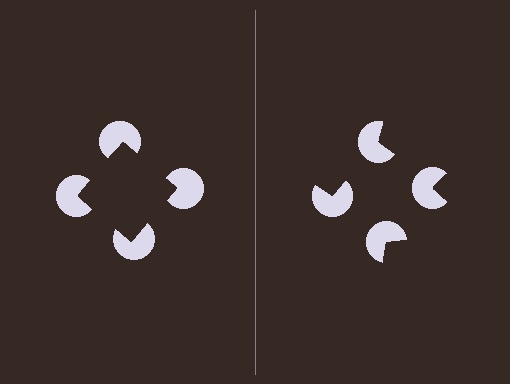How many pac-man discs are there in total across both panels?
8 — 4 on each side.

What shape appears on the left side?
An illusory square.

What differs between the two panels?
The pac-man discs are positioned identically on both sides; only the wedge orientations differ. On the left they align to a square; on the right they are misaligned.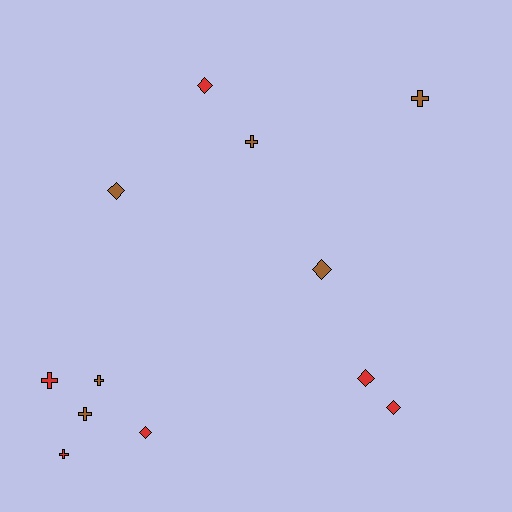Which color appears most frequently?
Red, with 6 objects.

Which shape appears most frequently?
Cross, with 6 objects.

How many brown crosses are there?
There are 4 brown crosses.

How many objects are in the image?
There are 12 objects.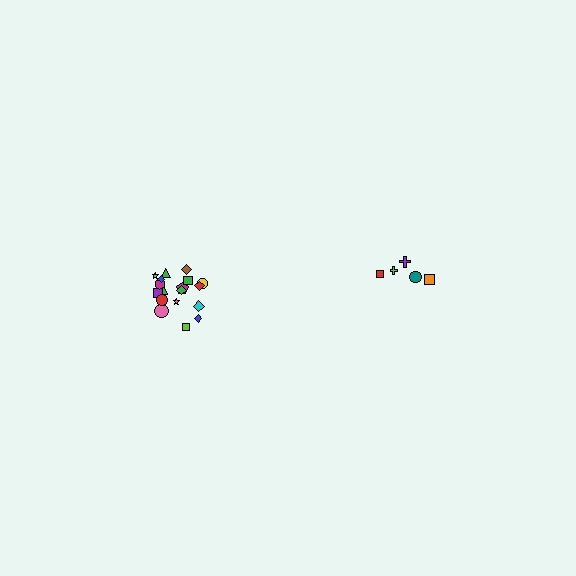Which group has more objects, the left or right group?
The left group.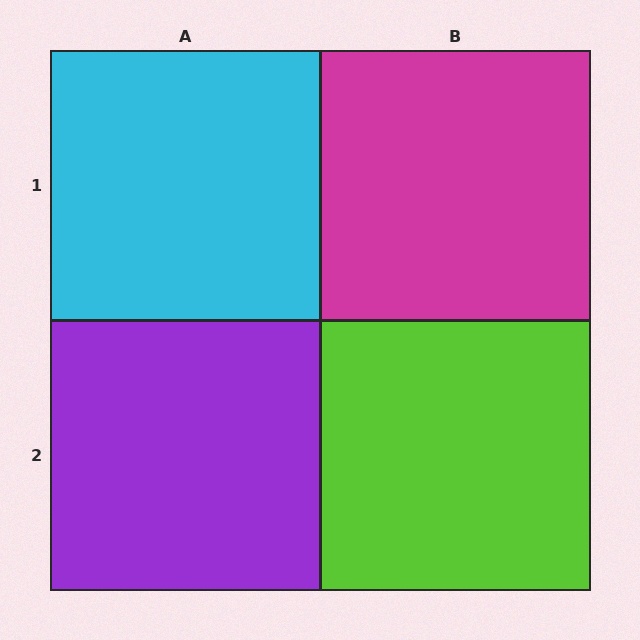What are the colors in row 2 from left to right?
Purple, lime.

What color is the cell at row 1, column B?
Magenta.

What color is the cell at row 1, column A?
Cyan.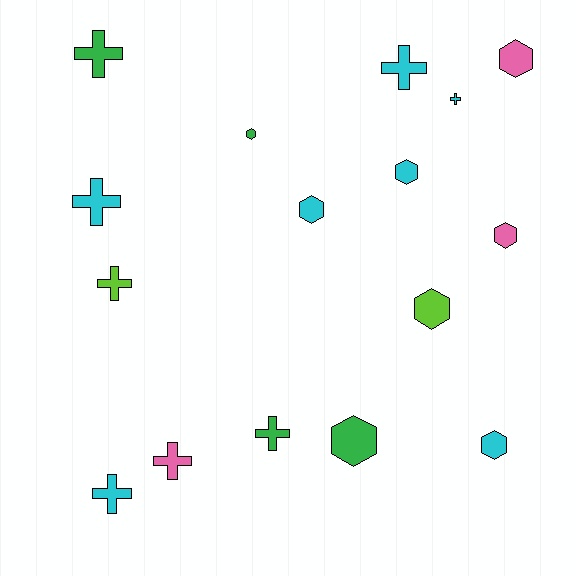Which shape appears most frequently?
Hexagon, with 8 objects.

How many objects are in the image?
There are 16 objects.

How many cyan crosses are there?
There are 4 cyan crosses.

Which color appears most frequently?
Cyan, with 7 objects.